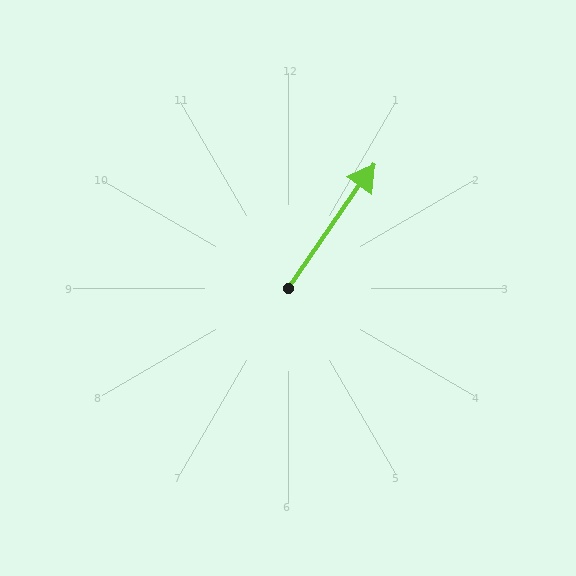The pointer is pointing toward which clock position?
Roughly 1 o'clock.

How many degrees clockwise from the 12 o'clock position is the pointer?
Approximately 35 degrees.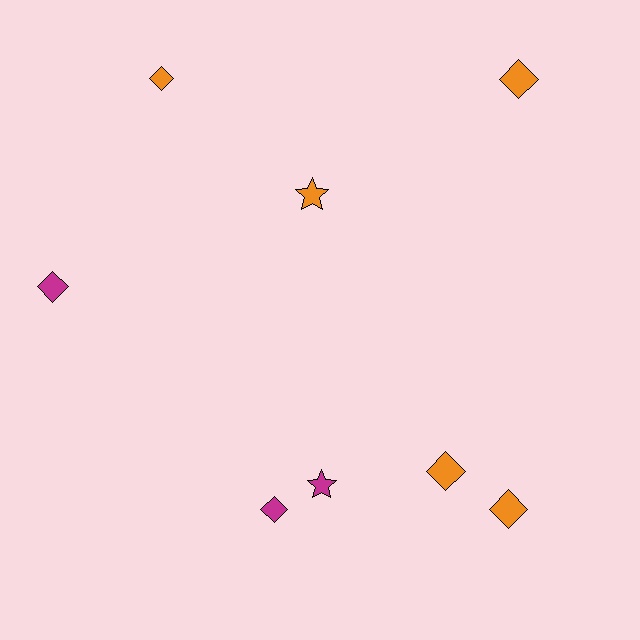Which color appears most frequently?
Orange, with 5 objects.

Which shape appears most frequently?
Diamond, with 6 objects.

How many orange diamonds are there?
There are 4 orange diamonds.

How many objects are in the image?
There are 8 objects.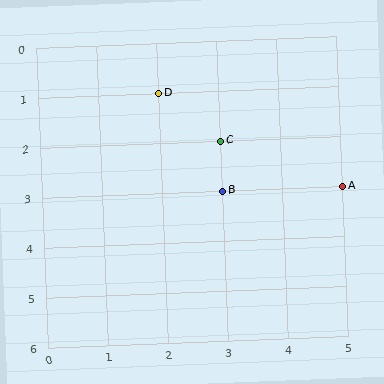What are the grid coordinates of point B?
Point B is at grid coordinates (3, 3).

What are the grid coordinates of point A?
Point A is at grid coordinates (5, 3).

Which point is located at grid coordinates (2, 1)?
Point D is at (2, 1).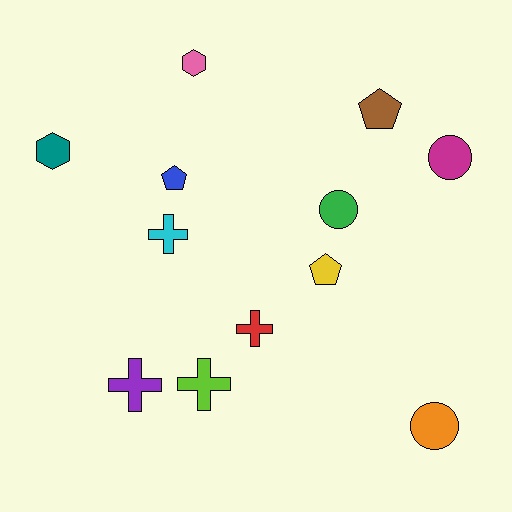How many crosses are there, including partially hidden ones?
There are 4 crosses.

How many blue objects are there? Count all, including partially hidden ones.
There is 1 blue object.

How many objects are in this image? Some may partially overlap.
There are 12 objects.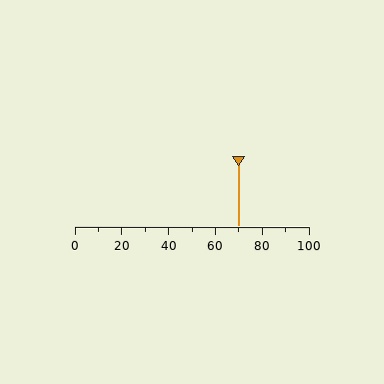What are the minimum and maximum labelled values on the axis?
The axis runs from 0 to 100.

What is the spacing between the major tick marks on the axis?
The major ticks are spaced 20 apart.